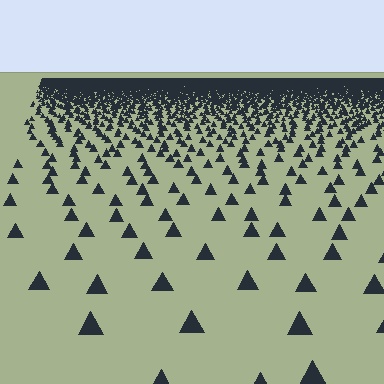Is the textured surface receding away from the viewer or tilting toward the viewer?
The surface is receding away from the viewer. Texture elements get smaller and denser toward the top.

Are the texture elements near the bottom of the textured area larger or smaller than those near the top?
Larger. Near the bottom, elements are closer to the viewer and appear at a bigger on-screen size.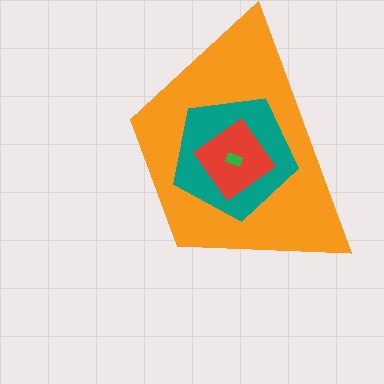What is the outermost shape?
The orange trapezoid.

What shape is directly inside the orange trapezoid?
The teal pentagon.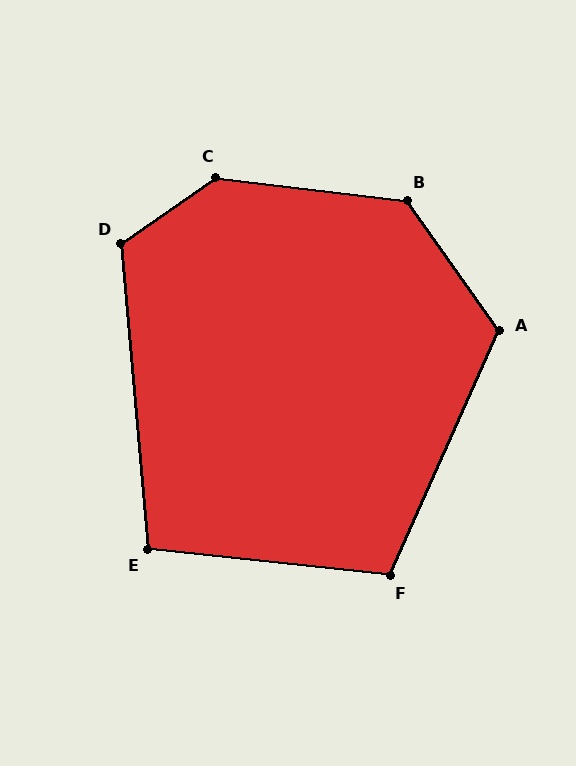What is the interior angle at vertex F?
Approximately 108 degrees (obtuse).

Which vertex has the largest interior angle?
C, at approximately 138 degrees.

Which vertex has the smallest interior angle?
E, at approximately 101 degrees.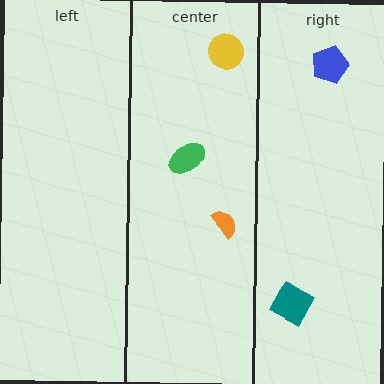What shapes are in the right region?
The teal square, the blue pentagon.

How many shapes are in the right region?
2.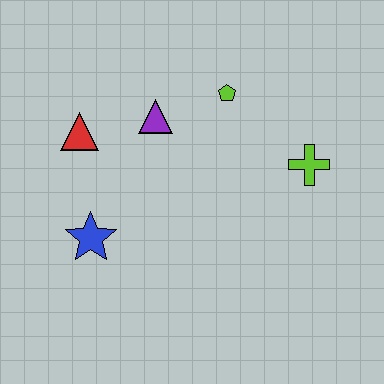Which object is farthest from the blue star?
The lime cross is farthest from the blue star.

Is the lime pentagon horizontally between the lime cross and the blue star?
Yes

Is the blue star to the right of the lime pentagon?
No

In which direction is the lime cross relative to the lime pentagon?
The lime cross is to the right of the lime pentagon.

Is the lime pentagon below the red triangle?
No